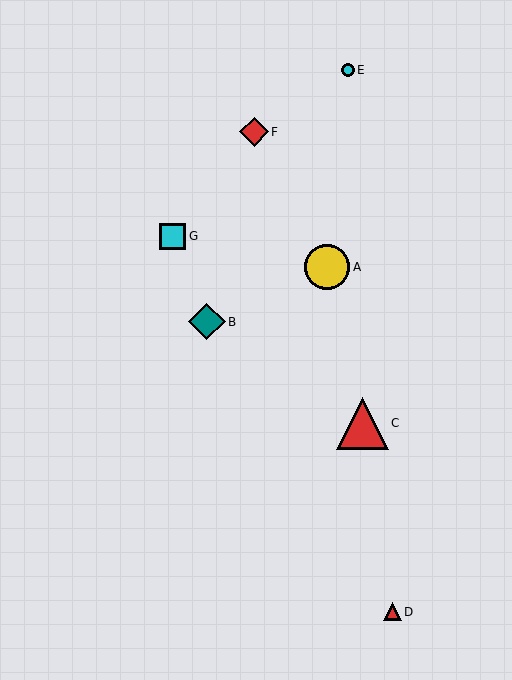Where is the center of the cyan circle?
The center of the cyan circle is at (348, 70).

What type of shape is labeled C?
Shape C is a red triangle.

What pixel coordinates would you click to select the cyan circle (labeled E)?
Click at (348, 70) to select the cyan circle E.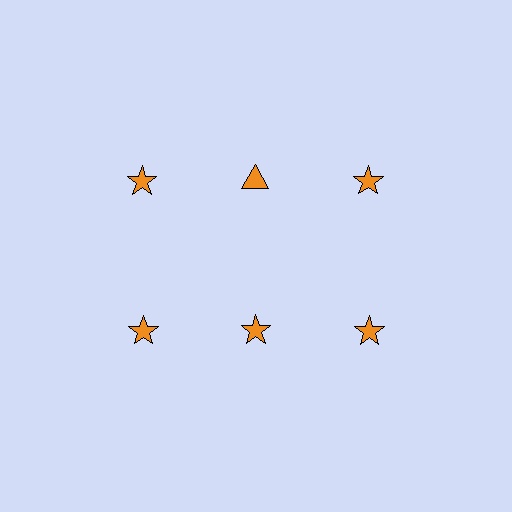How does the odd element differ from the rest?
It has a different shape: triangle instead of star.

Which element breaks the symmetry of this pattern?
The orange triangle in the top row, second from left column breaks the symmetry. All other shapes are orange stars.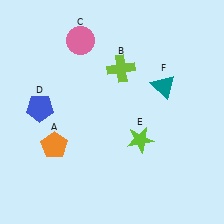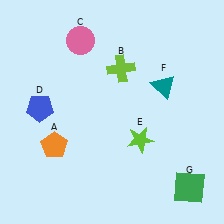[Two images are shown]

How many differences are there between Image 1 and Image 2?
There is 1 difference between the two images.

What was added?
A green square (G) was added in Image 2.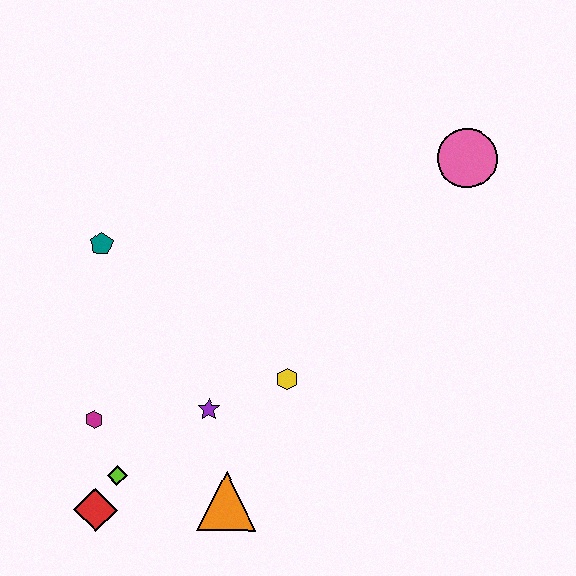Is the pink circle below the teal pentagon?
No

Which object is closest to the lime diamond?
The red diamond is closest to the lime diamond.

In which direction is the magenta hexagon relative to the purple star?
The magenta hexagon is to the left of the purple star.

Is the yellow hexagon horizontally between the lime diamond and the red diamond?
No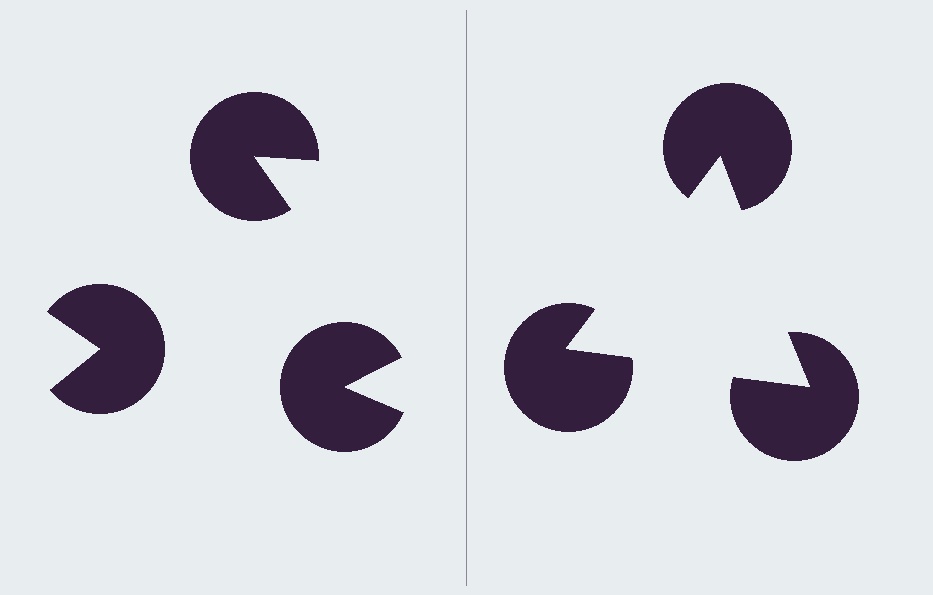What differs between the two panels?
The pac-man discs are positioned identically on both sides; only the wedge orientations differ. On the right they align to a triangle; on the left they are misaligned.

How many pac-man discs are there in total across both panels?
6 — 3 on each side.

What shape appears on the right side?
An illusory triangle.